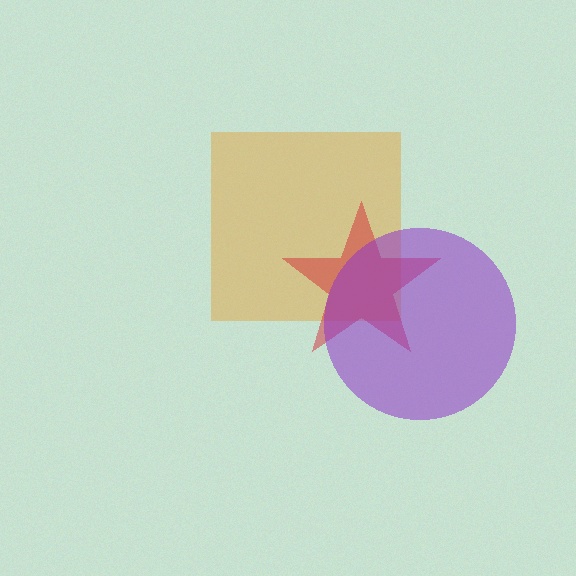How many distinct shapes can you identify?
There are 3 distinct shapes: an orange square, a red star, a purple circle.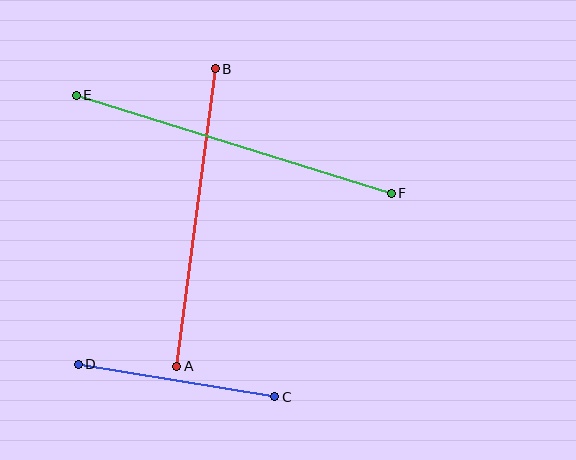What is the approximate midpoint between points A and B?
The midpoint is at approximately (196, 217) pixels.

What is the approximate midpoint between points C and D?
The midpoint is at approximately (177, 380) pixels.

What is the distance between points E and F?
The distance is approximately 330 pixels.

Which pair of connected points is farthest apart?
Points E and F are farthest apart.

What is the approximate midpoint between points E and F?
The midpoint is at approximately (234, 144) pixels.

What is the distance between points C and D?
The distance is approximately 200 pixels.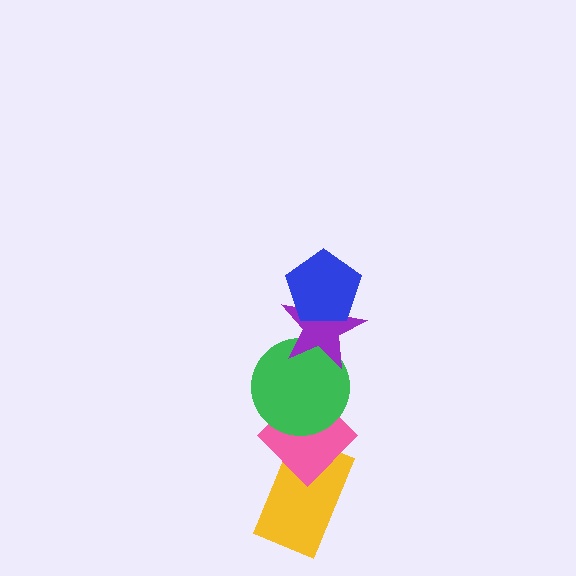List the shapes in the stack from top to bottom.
From top to bottom: the blue pentagon, the purple star, the green circle, the pink diamond, the yellow rectangle.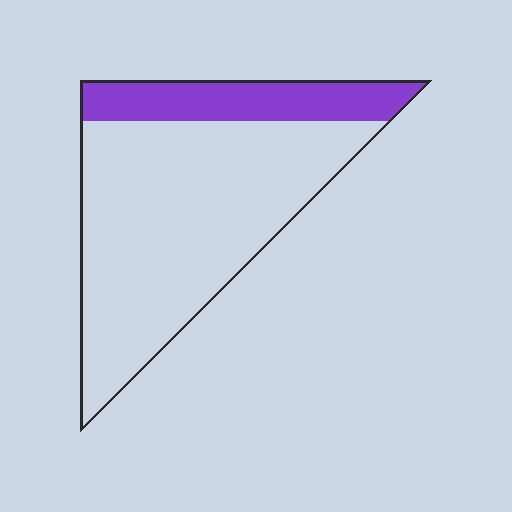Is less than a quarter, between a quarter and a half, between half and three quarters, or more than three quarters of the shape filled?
Less than a quarter.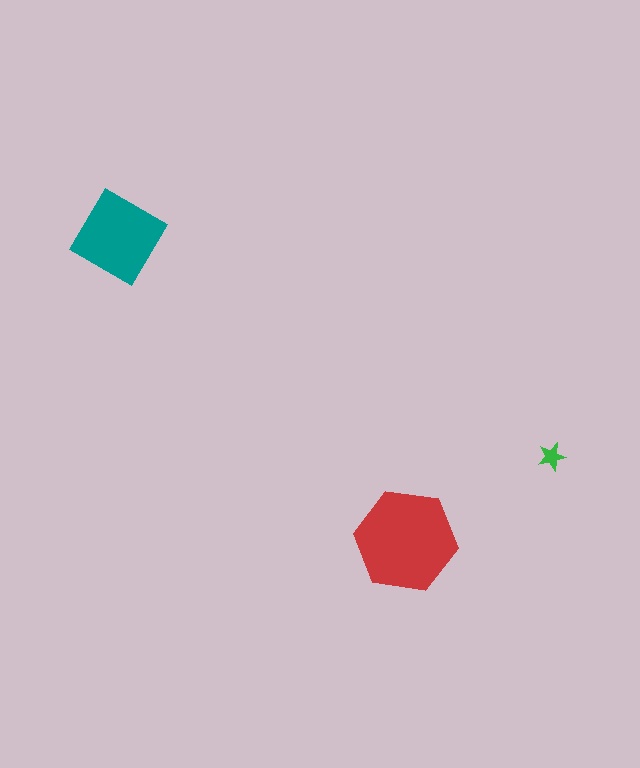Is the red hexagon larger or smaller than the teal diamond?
Larger.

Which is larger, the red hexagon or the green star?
The red hexagon.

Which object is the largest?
The red hexagon.